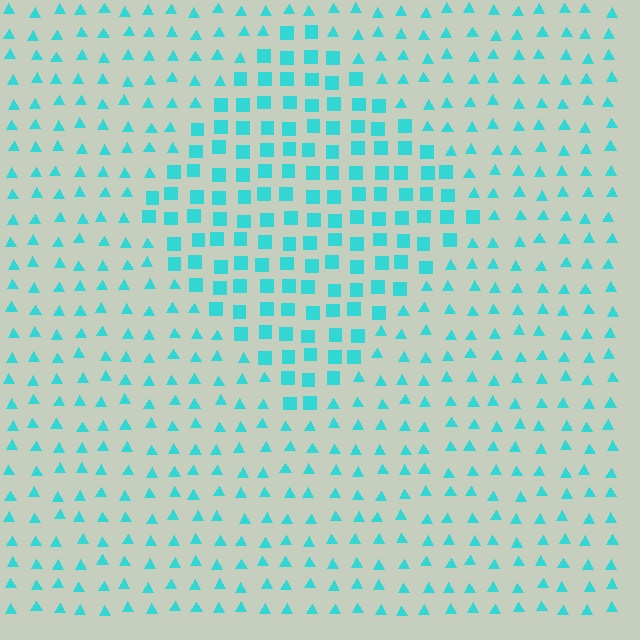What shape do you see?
I see a diamond.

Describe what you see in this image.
The image is filled with small cyan elements arranged in a uniform grid. A diamond-shaped region contains squares, while the surrounding area contains triangles. The boundary is defined purely by the change in element shape.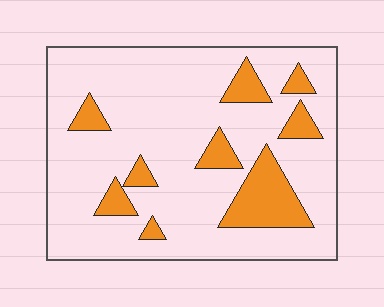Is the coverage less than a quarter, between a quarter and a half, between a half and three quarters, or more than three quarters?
Less than a quarter.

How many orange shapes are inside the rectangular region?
9.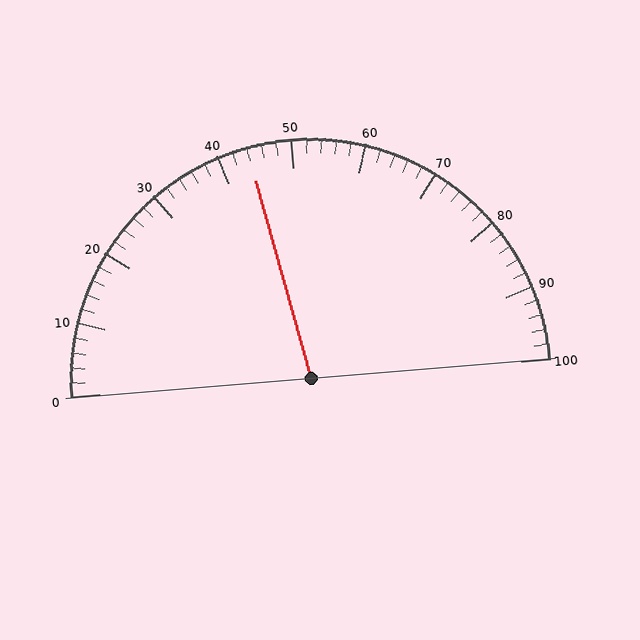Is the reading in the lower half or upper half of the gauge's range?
The reading is in the lower half of the range (0 to 100).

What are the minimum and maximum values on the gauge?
The gauge ranges from 0 to 100.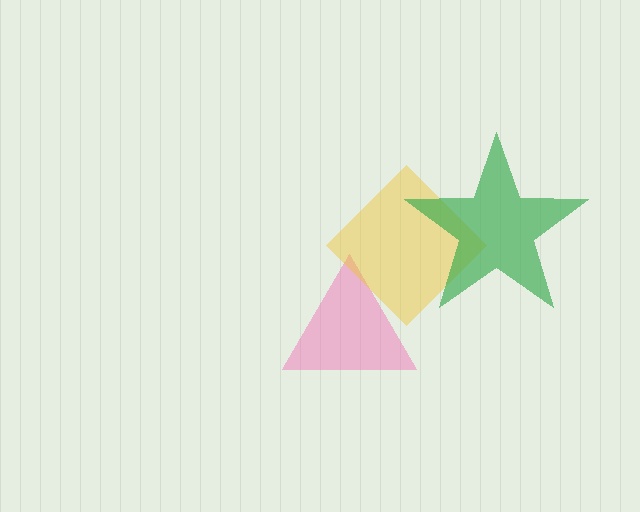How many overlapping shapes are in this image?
There are 3 overlapping shapes in the image.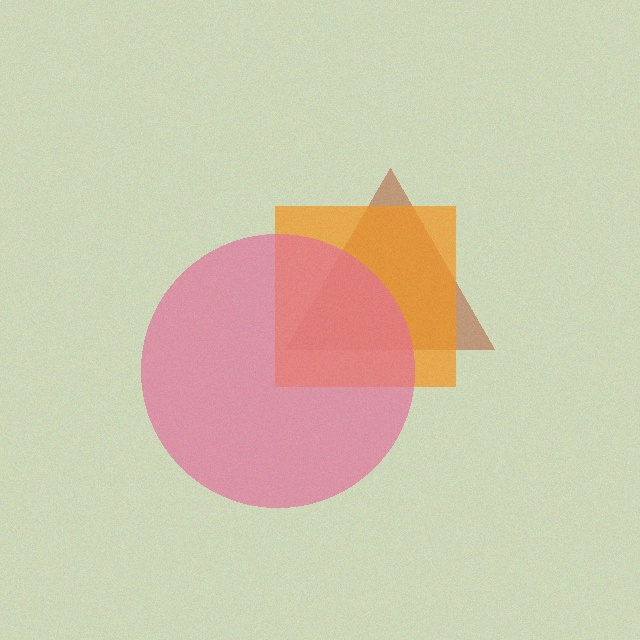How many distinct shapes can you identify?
There are 3 distinct shapes: a brown triangle, an orange square, a pink circle.